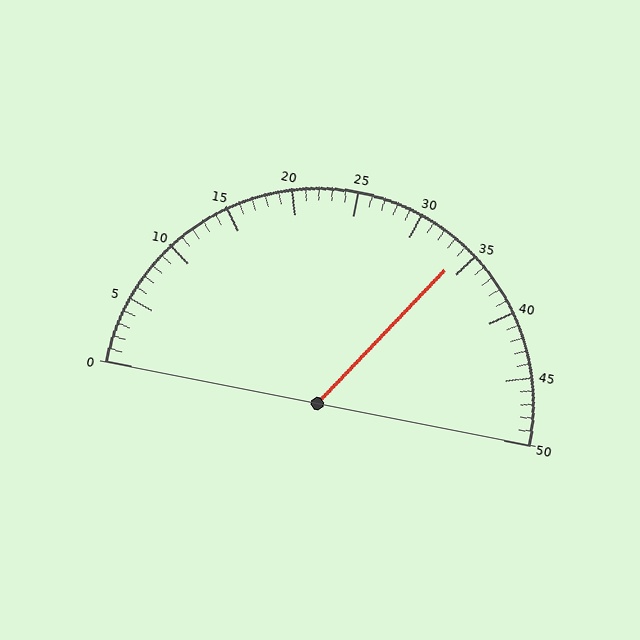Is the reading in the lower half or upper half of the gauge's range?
The reading is in the upper half of the range (0 to 50).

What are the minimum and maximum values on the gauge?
The gauge ranges from 0 to 50.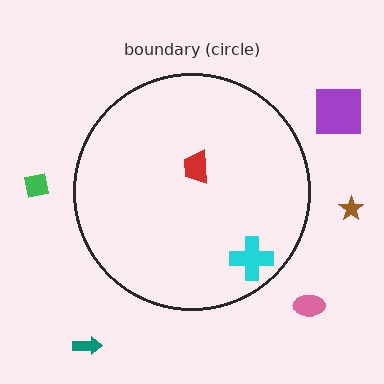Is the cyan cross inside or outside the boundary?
Inside.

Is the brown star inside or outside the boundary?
Outside.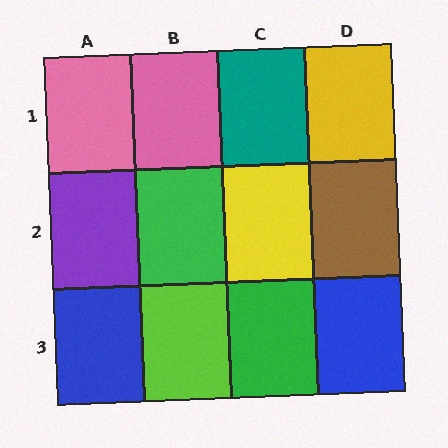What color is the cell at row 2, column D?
Brown.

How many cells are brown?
1 cell is brown.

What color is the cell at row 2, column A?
Purple.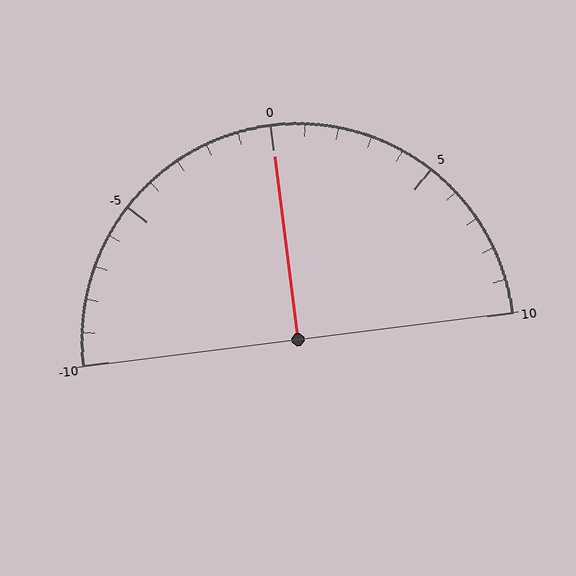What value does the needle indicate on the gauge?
The needle indicates approximately 0.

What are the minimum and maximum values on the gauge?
The gauge ranges from -10 to 10.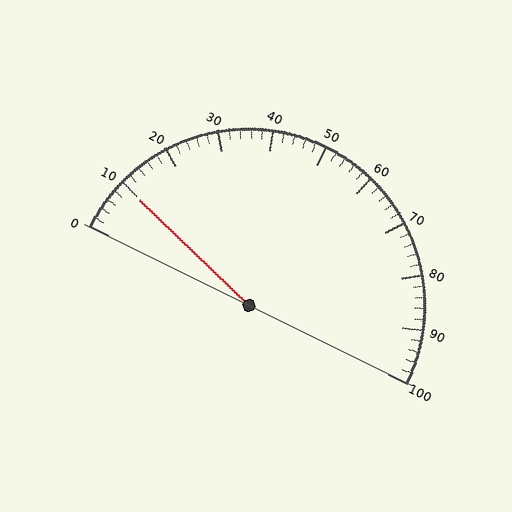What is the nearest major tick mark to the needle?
The nearest major tick mark is 10.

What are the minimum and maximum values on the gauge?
The gauge ranges from 0 to 100.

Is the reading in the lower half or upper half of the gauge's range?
The reading is in the lower half of the range (0 to 100).